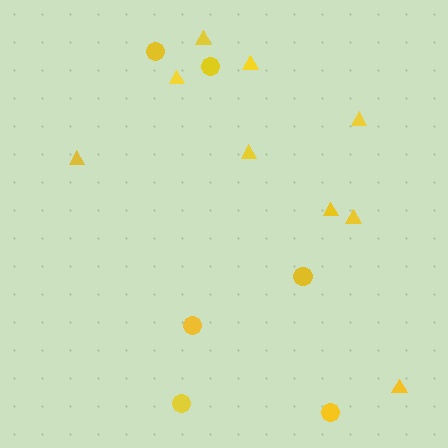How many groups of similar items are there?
There are 2 groups: one group of triangles (9) and one group of circles (6).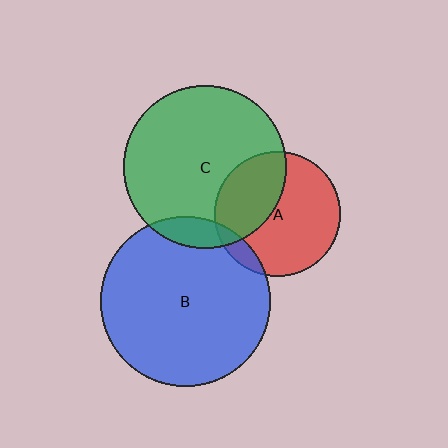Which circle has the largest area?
Circle B (blue).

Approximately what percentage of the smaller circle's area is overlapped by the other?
Approximately 35%.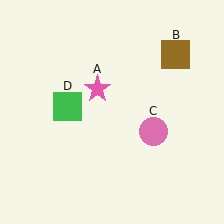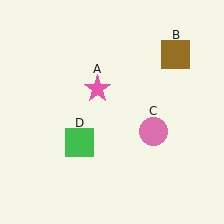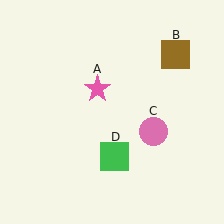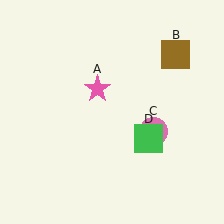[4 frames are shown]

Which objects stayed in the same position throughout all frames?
Pink star (object A) and brown square (object B) and pink circle (object C) remained stationary.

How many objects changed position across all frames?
1 object changed position: green square (object D).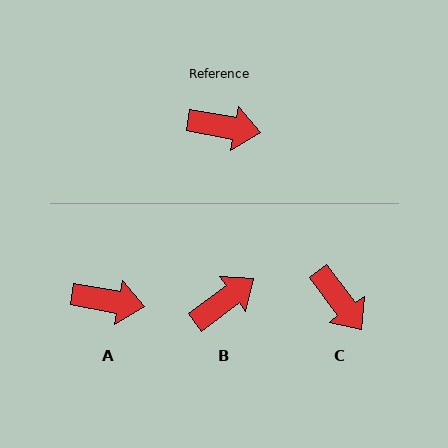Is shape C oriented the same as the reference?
No, it is off by about 43 degrees.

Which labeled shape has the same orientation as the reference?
A.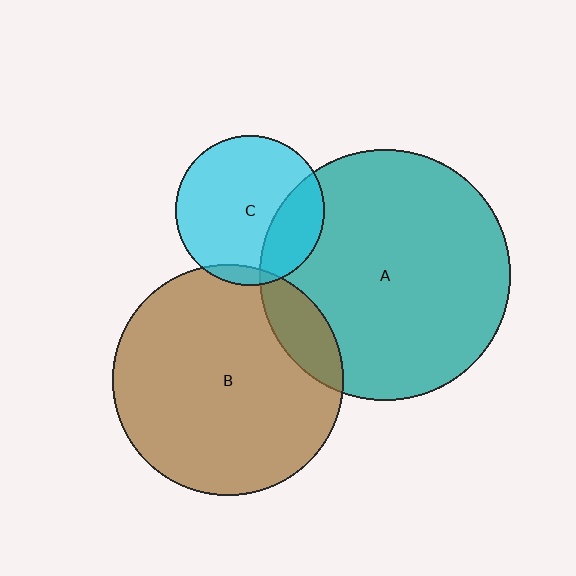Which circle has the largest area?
Circle A (teal).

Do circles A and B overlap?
Yes.